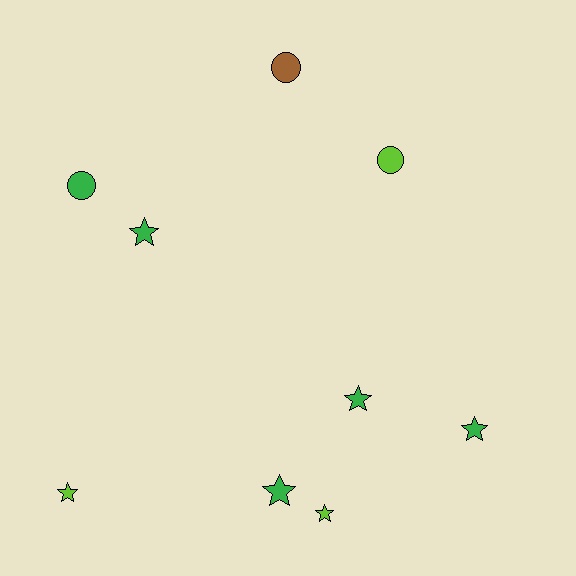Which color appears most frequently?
Green, with 5 objects.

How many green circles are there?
There is 1 green circle.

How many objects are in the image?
There are 9 objects.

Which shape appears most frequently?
Star, with 6 objects.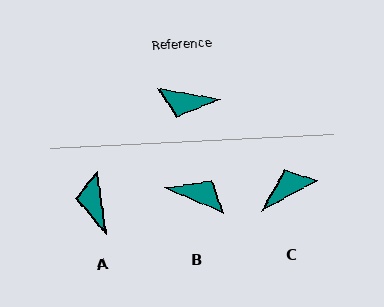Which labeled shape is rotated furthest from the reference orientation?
B, about 166 degrees away.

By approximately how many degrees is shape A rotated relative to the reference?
Approximately 72 degrees clockwise.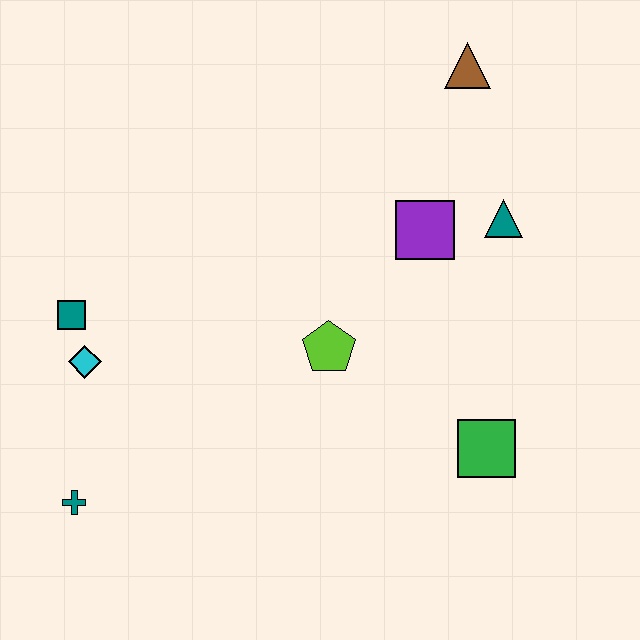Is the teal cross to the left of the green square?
Yes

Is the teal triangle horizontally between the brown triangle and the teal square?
No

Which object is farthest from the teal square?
The brown triangle is farthest from the teal square.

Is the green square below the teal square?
Yes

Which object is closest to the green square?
The lime pentagon is closest to the green square.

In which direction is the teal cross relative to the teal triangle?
The teal cross is to the left of the teal triangle.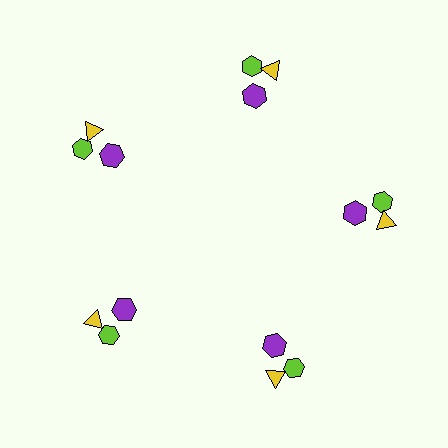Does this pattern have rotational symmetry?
Yes, this pattern has 5-fold rotational symmetry. It looks the same after rotating 72 degrees around the center.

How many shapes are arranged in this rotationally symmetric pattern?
There are 15 shapes, arranged in 5 groups of 3.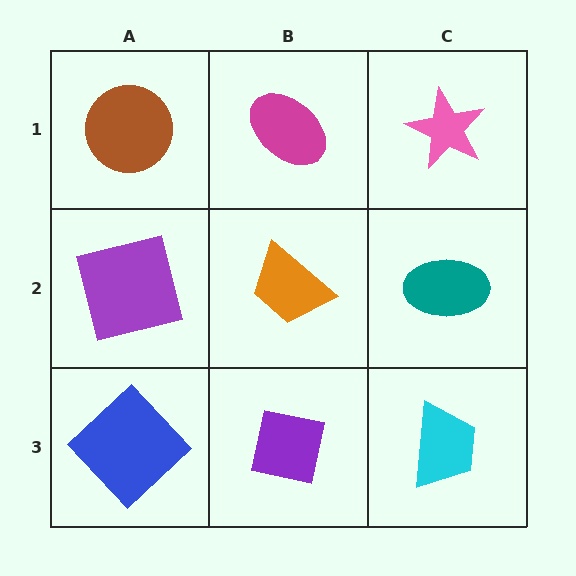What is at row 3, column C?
A cyan trapezoid.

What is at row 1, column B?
A magenta ellipse.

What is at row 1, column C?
A pink star.